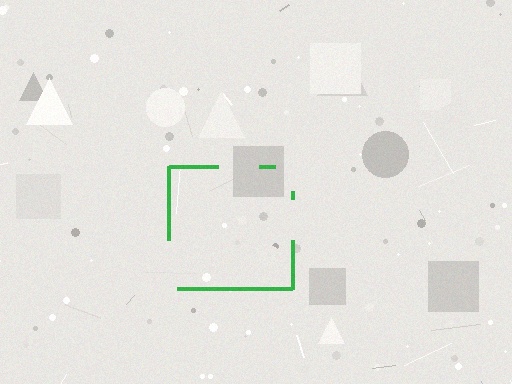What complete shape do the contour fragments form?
The contour fragments form a square.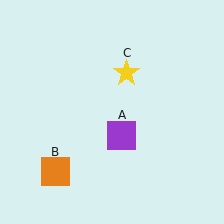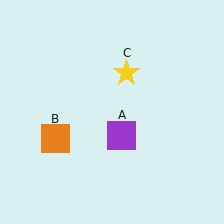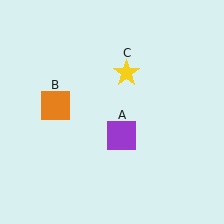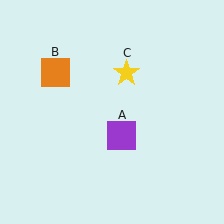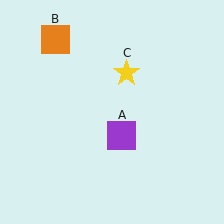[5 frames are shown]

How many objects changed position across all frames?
1 object changed position: orange square (object B).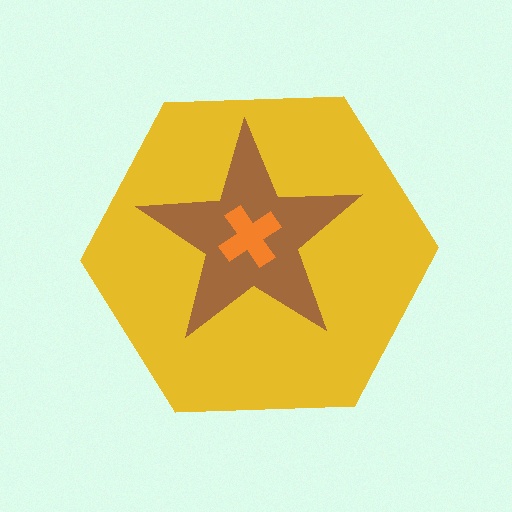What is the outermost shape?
The yellow hexagon.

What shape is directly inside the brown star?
The orange cross.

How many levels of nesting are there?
3.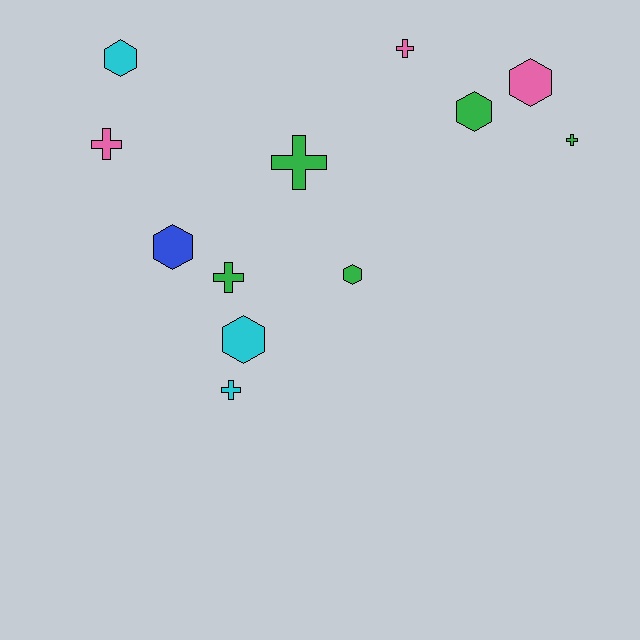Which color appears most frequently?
Green, with 5 objects.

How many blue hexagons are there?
There is 1 blue hexagon.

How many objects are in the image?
There are 12 objects.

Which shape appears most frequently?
Cross, with 6 objects.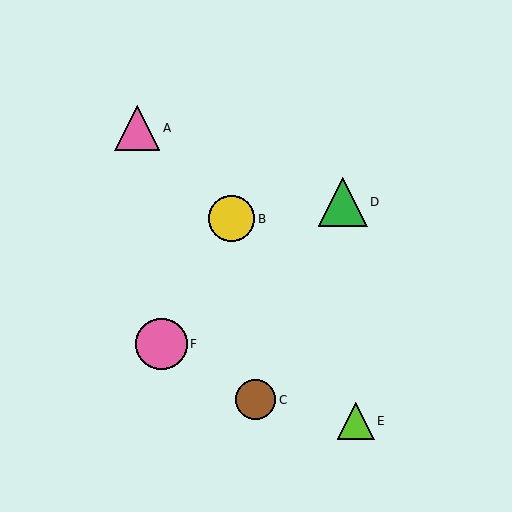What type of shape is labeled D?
Shape D is a green triangle.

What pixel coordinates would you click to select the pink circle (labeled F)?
Click at (162, 344) to select the pink circle F.